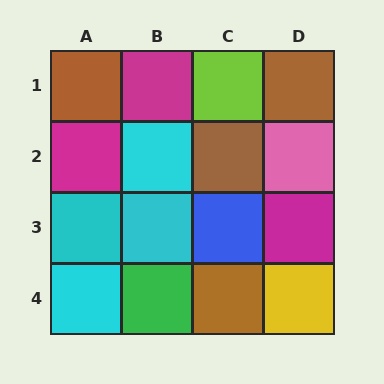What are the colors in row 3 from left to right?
Cyan, cyan, blue, magenta.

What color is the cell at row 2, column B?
Cyan.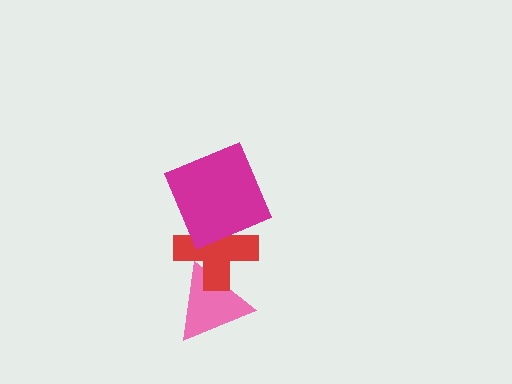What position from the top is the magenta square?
The magenta square is 1st from the top.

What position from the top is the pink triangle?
The pink triangle is 3rd from the top.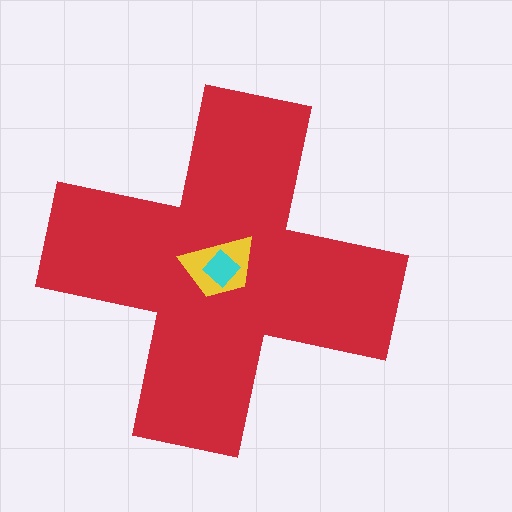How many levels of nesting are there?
3.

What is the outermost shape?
The red cross.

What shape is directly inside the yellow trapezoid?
The cyan diamond.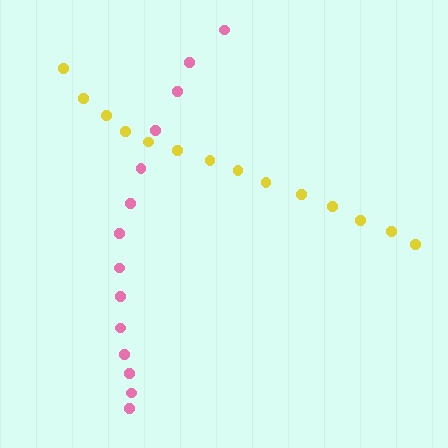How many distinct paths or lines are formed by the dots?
There are 2 distinct paths.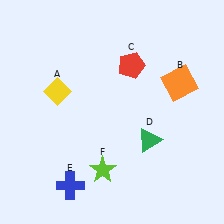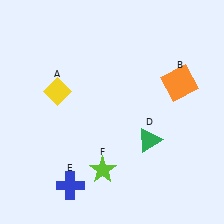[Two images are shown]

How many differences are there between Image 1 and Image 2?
There is 1 difference between the two images.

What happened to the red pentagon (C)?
The red pentagon (C) was removed in Image 2. It was in the top-right area of Image 1.